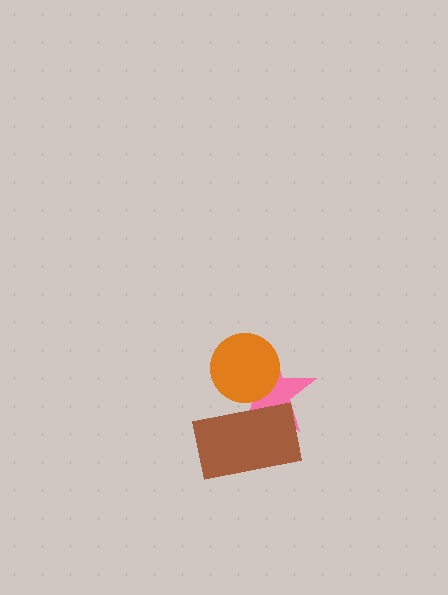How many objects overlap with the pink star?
2 objects overlap with the pink star.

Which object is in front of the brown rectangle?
The orange circle is in front of the brown rectangle.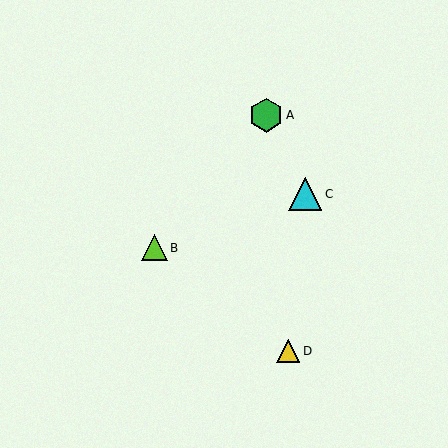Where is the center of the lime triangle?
The center of the lime triangle is at (154, 248).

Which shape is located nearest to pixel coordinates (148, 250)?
The lime triangle (labeled B) at (154, 248) is nearest to that location.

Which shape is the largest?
The green hexagon (labeled A) is the largest.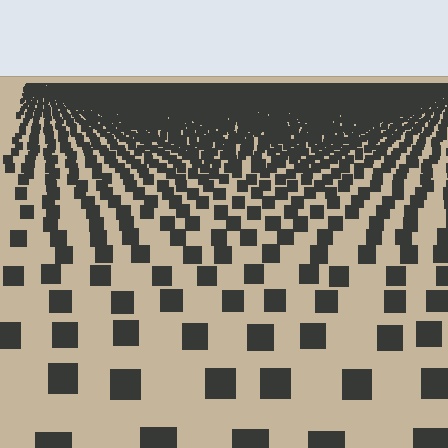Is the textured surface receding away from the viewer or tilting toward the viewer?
The surface is receding away from the viewer. Texture elements get smaller and denser toward the top.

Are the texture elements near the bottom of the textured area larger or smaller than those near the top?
Larger. Near the bottom, elements are closer to the viewer and appear at a bigger on-screen size.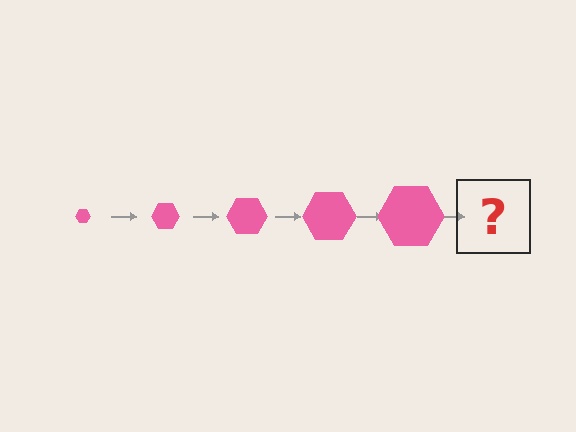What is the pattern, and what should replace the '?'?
The pattern is that the hexagon gets progressively larger each step. The '?' should be a pink hexagon, larger than the previous one.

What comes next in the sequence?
The next element should be a pink hexagon, larger than the previous one.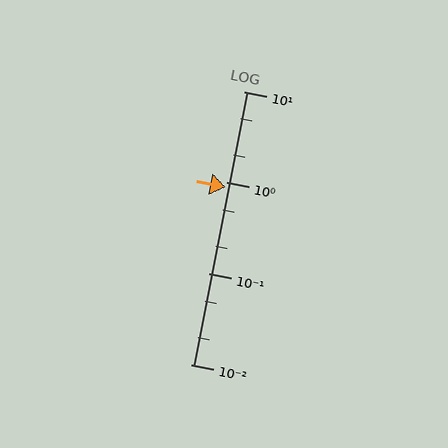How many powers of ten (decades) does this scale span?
The scale spans 3 decades, from 0.01 to 10.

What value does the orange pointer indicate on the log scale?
The pointer indicates approximately 0.89.